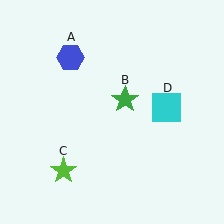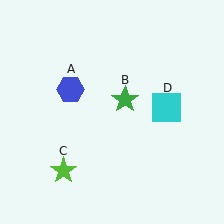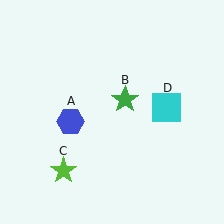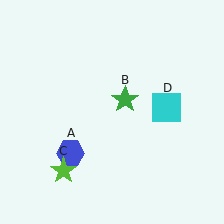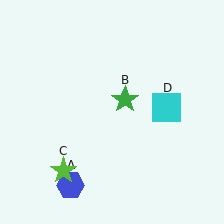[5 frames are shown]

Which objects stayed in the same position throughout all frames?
Green star (object B) and lime star (object C) and cyan square (object D) remained stationary.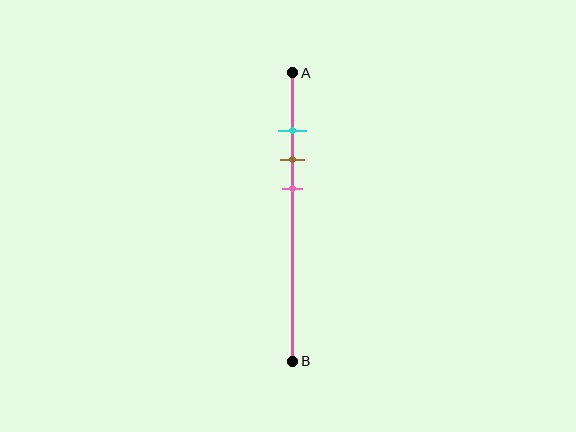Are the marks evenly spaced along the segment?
Yes, the marks are approximately evenly spaced.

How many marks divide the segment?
There are 3 marks dividing the segment.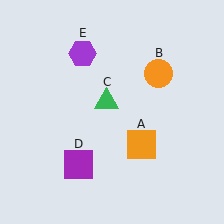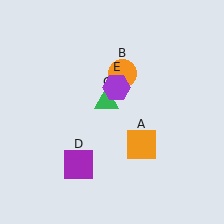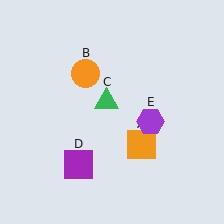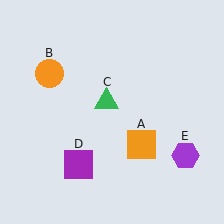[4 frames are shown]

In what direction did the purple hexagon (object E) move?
The purple hexagon (object E) moved down and to the right.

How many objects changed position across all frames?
2 objects changed position: orange circle (object B), purple hexagon (object E).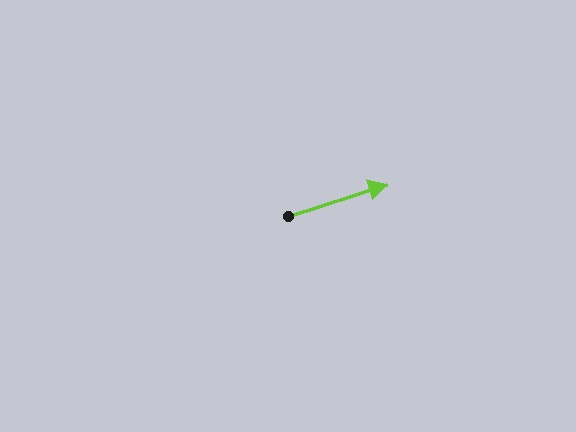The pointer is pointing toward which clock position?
Roughly 2 o'clock.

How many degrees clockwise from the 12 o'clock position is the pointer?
Approximately 72 degrees.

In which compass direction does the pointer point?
East.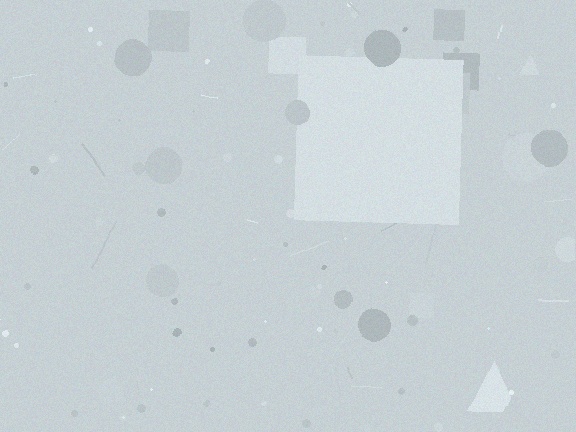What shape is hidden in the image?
A square is hidden in the image.